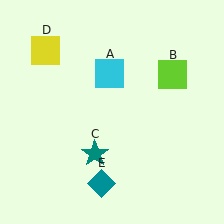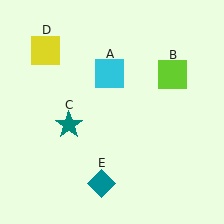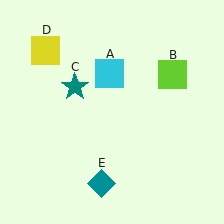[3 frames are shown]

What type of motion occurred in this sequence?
The teal star (object C) rotated clockwise around the center of the scene.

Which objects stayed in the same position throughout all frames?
Cyan square (object A) and lime square (object B) and yellow square (object D) and teal diamond (object E) remained stationary.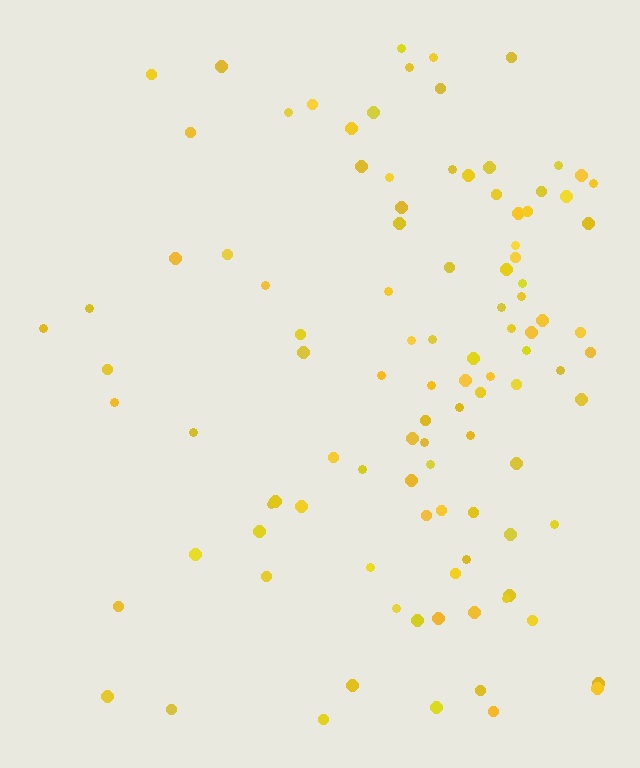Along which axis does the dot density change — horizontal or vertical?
Horizontal.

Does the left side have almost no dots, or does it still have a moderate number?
Still a moderate number, just noticeably fewer than the right.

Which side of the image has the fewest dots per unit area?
The left.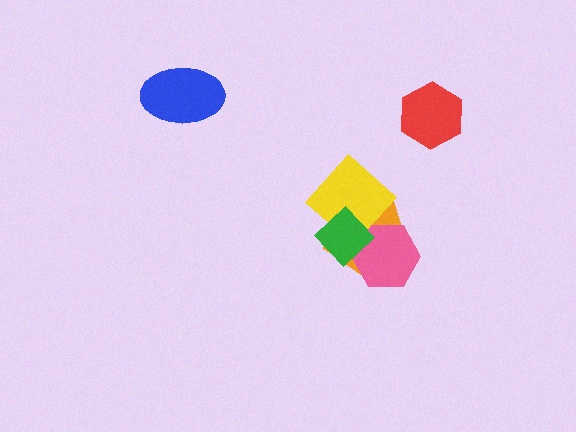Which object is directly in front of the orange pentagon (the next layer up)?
The pink hexagon is directly in front of the orange pentagon.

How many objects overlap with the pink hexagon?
3 objects overlap with the pink hexagon.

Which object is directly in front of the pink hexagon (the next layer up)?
The yellow diamond is directly in front of the pink hexagon.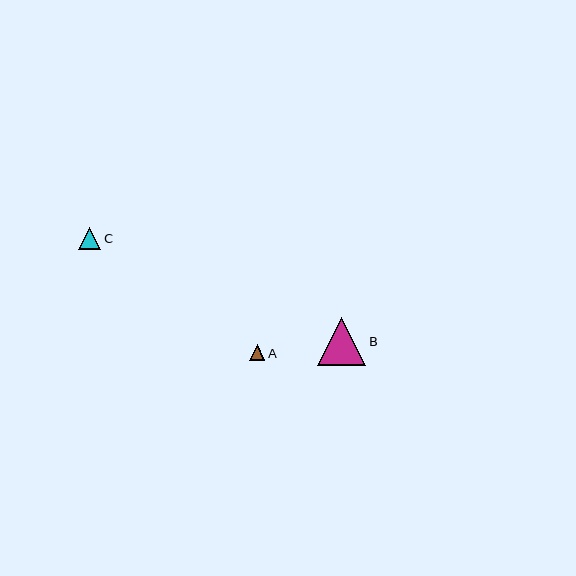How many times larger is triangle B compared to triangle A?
Triangle B is approximately 3.1 times the size of triangle A.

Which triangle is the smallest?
Triangle A is the smallest with a size of approximately 16 pixels.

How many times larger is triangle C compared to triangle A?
Triangle C is approximately 1.4 times the size of triangle A.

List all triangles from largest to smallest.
From largest to smallest: B, C, A.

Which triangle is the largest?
Triangle B is the largest with a size of approximately 49 pixels.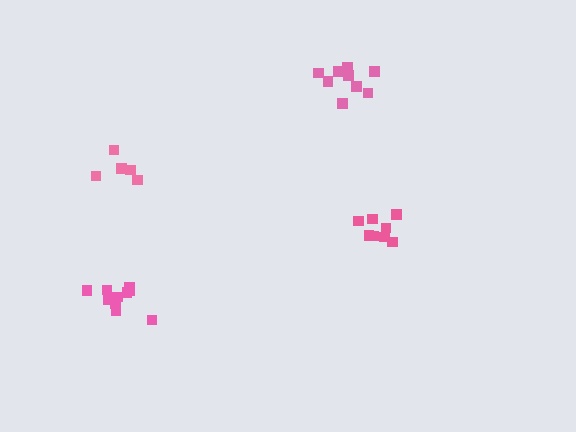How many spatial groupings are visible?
There are 4 spatial groupings.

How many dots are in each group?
Group 1: 8 dots, Group 2: 5 dots, Group 3: 9 dots, Group 4: 10 dots (32 total).